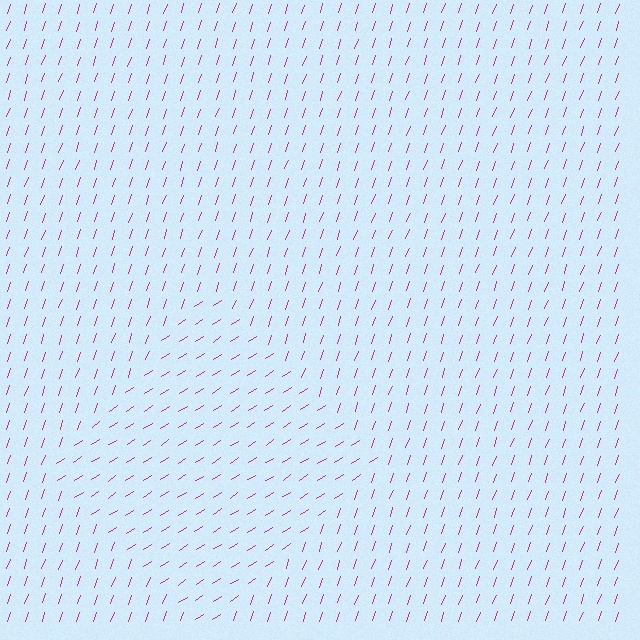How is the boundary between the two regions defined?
The boundary is defined purely by a change in line orientation (approximately 38 degrees difference). All lines are the same color and thickness.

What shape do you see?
I see a diamond.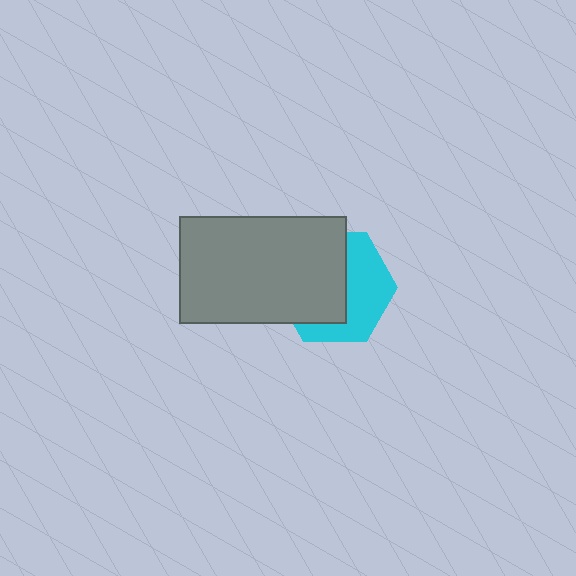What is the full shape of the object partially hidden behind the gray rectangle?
The partially hidden object is a cyan hexagon.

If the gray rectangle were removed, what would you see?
You would see the complete cyan hexagon.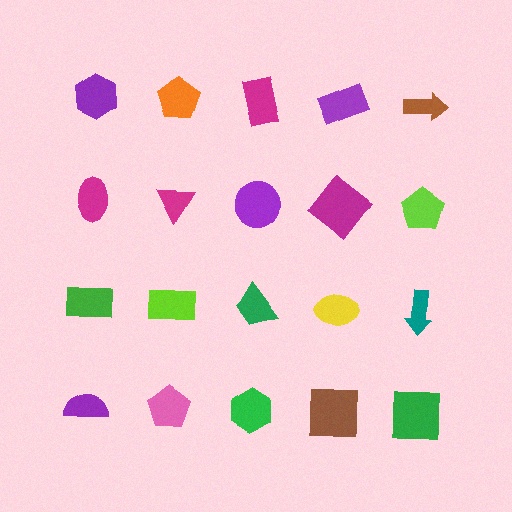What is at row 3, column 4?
A yellow ellipse.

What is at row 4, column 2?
A pink pentagon.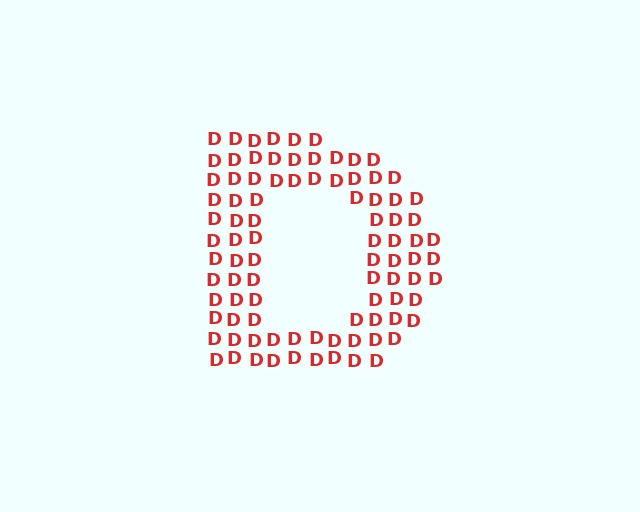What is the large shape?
The large shape is the letter D.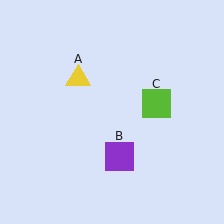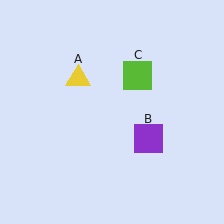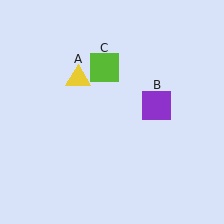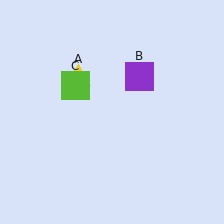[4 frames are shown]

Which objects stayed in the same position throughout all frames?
Yellow triangle (object A) remained stationary.